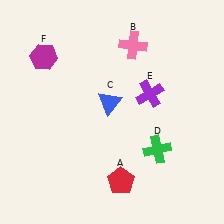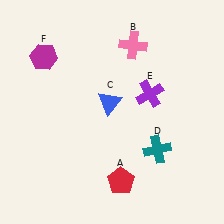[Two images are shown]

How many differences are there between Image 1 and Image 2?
There is 1 difference between the two images.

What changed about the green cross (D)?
In Image 1, D is green. In Image 2, it changed to teal.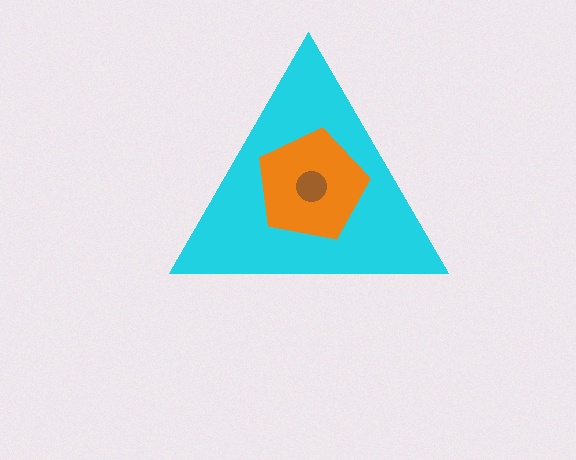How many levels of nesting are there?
3.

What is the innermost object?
The brown circle.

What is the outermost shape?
The cyan triangle.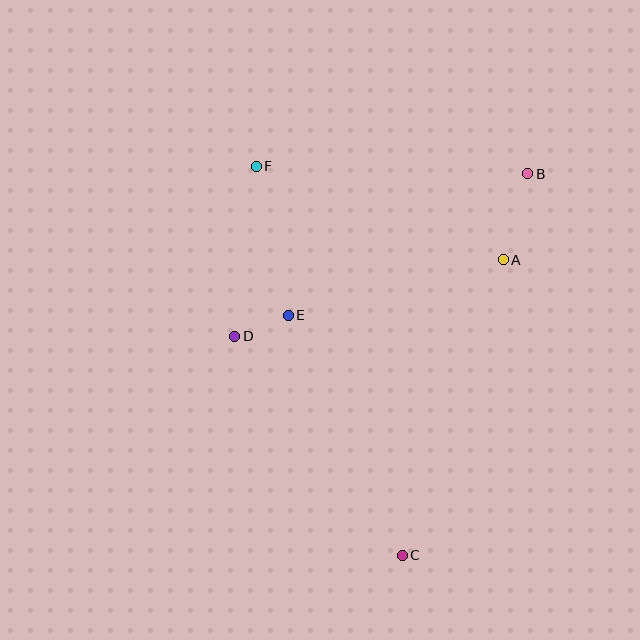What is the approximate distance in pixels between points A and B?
The distance between A and B is approximately 90 pixels.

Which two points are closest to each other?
Points D and E are closest to each other.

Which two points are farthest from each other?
Points C and F are farthest from each other.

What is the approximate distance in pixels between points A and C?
The distance between A and C is approximately 313 pixels.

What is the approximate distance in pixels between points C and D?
The distance between C and D is approximately 276 pixels.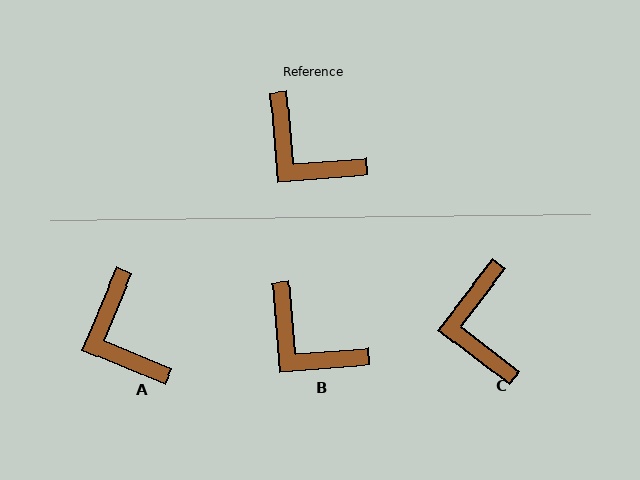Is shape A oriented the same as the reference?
No, it is off by about 27 degrees.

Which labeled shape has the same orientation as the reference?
B.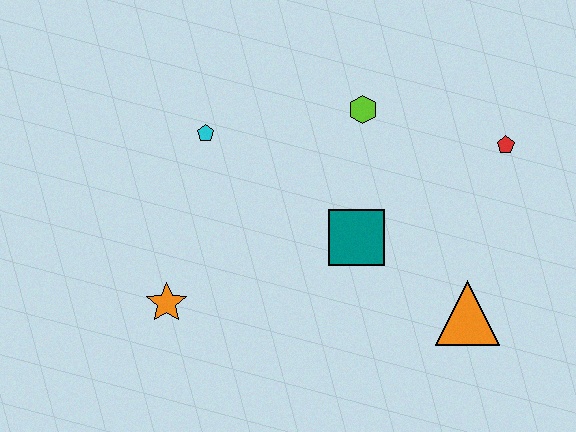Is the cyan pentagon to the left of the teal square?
Yes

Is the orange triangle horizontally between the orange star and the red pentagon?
Yes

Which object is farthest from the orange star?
The red pentagon is farthest from the orange star.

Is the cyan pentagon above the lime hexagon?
No